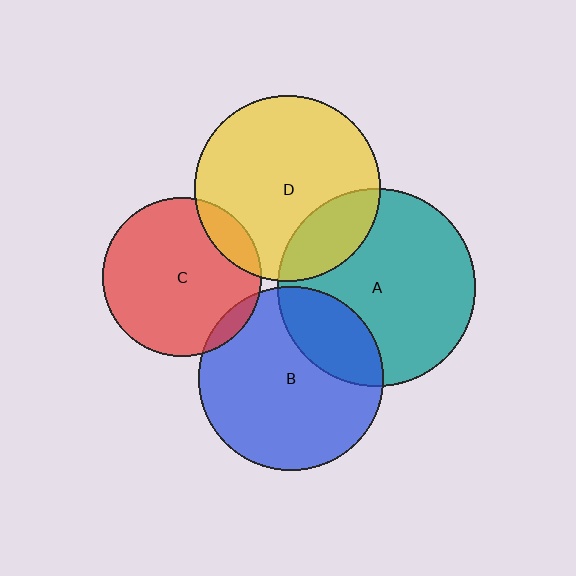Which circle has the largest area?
Circle A (teal).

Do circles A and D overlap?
Yes.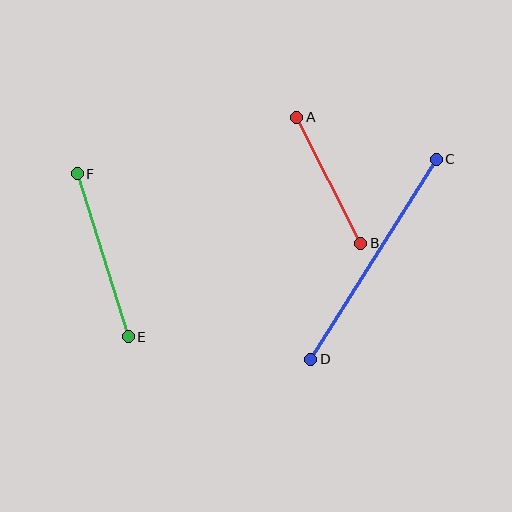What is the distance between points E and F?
The distance is approximately 171 pixels.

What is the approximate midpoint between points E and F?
The midpoint is at approximately (103, 255) pixels.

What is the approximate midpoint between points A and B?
The midpoint is at approximately (329, 180) pixels.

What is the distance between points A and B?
The distance is approximately 141 pixels.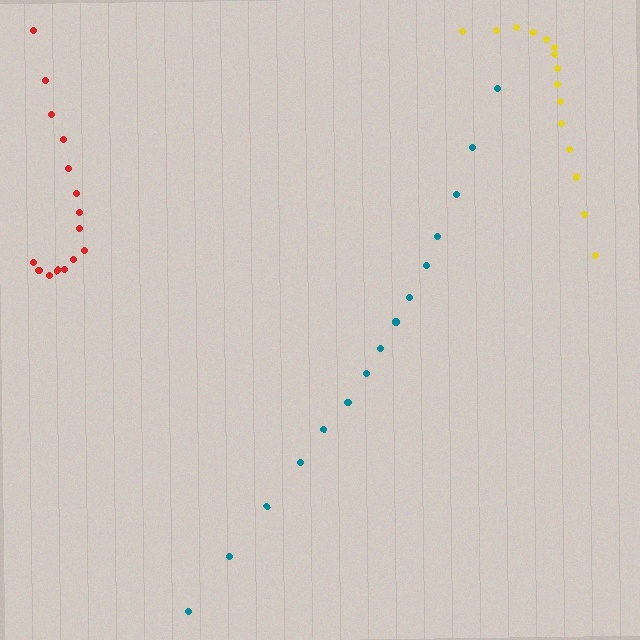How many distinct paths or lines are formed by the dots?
There are 3 distinct paths.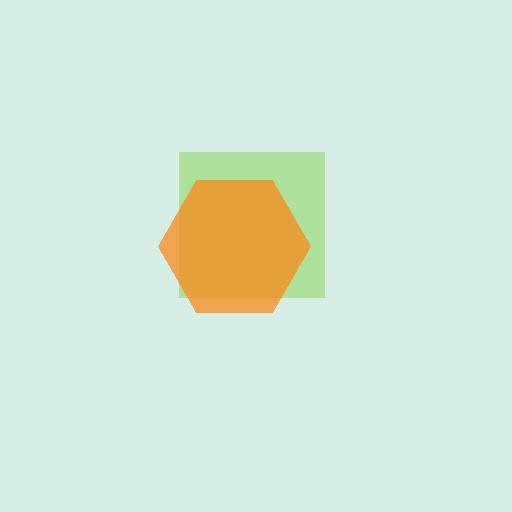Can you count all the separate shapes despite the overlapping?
Yes, there are 2 separate shapes.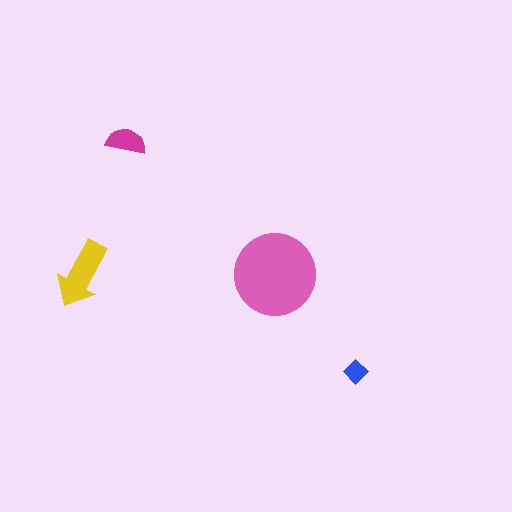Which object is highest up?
The magenta semicircle is topmost.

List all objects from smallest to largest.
The blue diamond, the magenta semicircle, the yellow arrow, the pink circle.